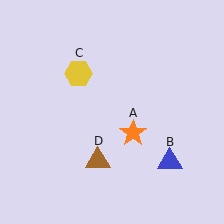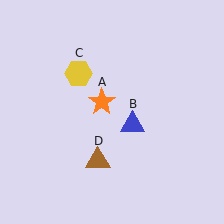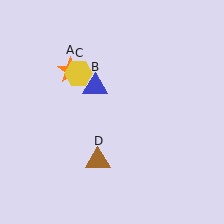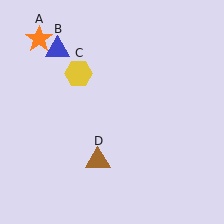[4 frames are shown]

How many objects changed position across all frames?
2 objects changed position: orange star (object A), blue triangle (object B).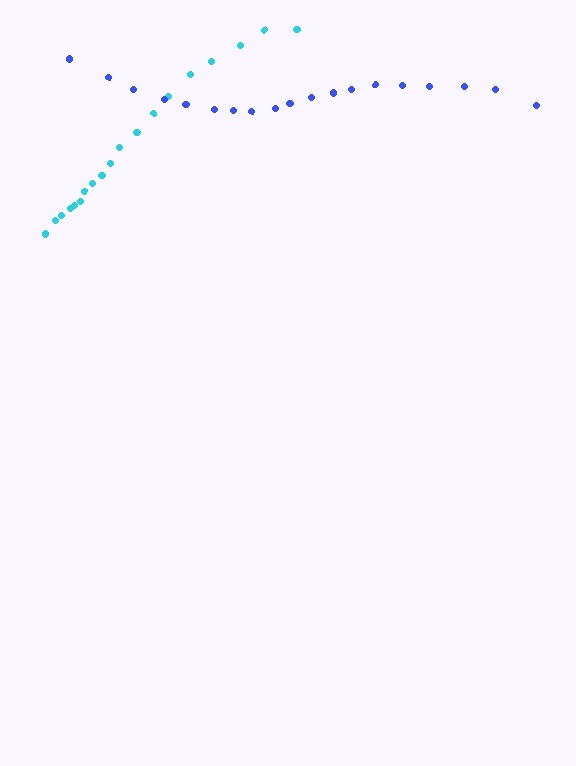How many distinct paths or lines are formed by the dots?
There are 2 distinct paths.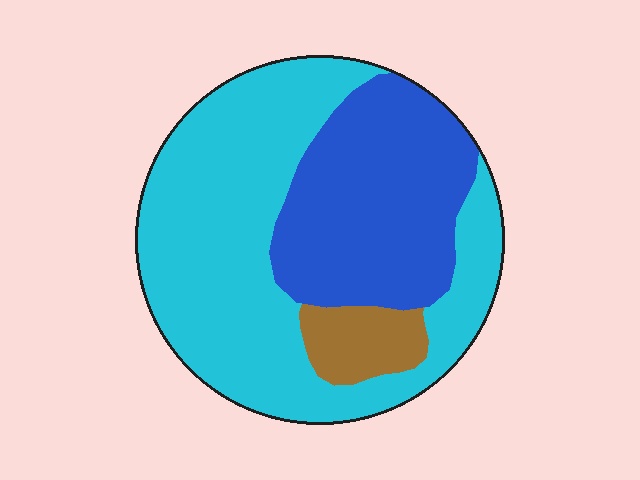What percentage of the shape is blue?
Blue takes up about one third (1/3) of the shape.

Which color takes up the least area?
Brown, at roughly 10%.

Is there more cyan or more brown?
Cyan.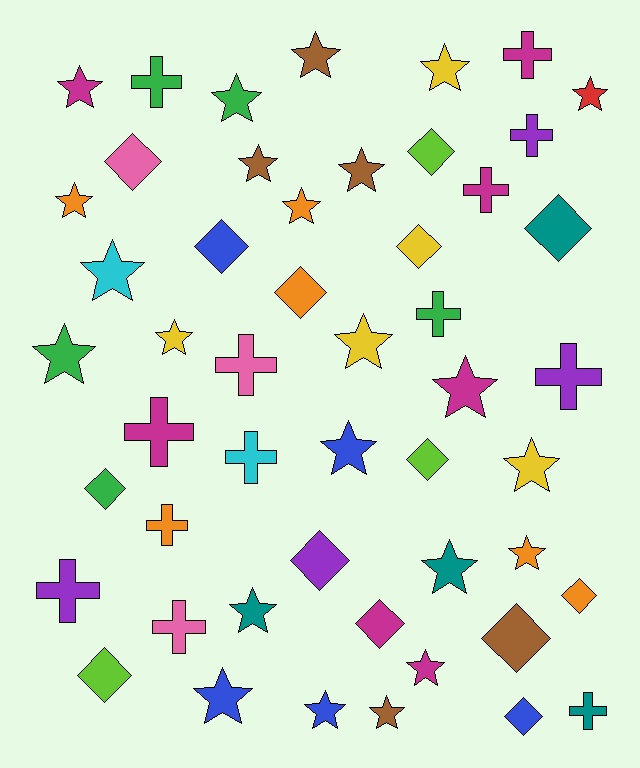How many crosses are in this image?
There are 13 crosses.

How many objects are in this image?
There are 50 objects.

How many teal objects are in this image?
There are 4 teal objects.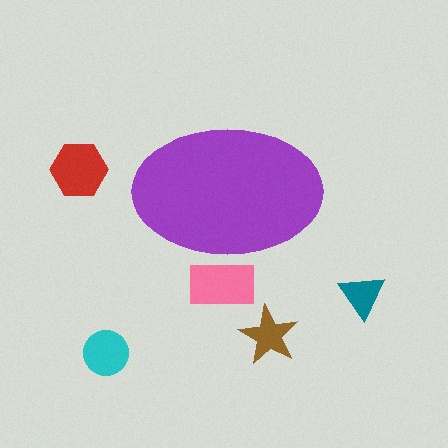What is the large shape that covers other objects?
A purple ellipse.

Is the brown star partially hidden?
No, the brown star is fully visible.